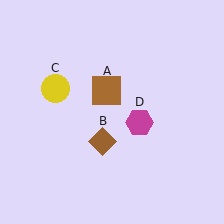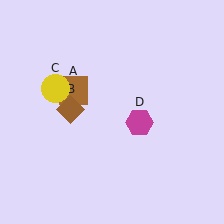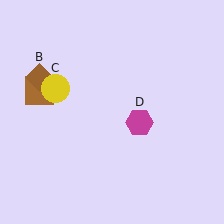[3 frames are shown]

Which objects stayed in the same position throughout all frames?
Yellow circle (object C) and magenta hexagon (object D) remained stationary.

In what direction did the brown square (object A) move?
The brown square (object A) moved left.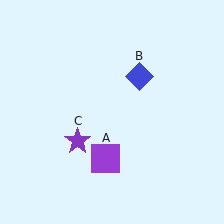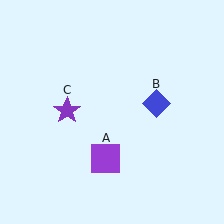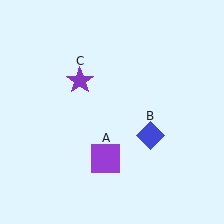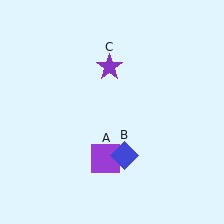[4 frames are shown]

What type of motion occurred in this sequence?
The blue diamond (object B), purple star (object C) rotated clockwise around the center of the scene.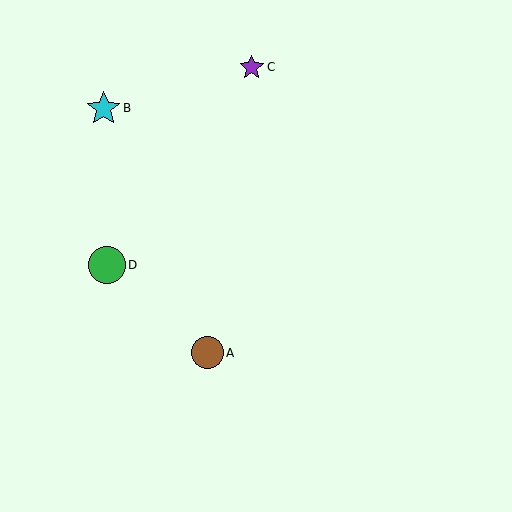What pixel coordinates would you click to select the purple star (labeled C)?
Click at (252, 67) to select the purple star C.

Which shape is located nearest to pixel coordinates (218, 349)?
The brown circle (labeled A) at (207, 353) is nearest to that location.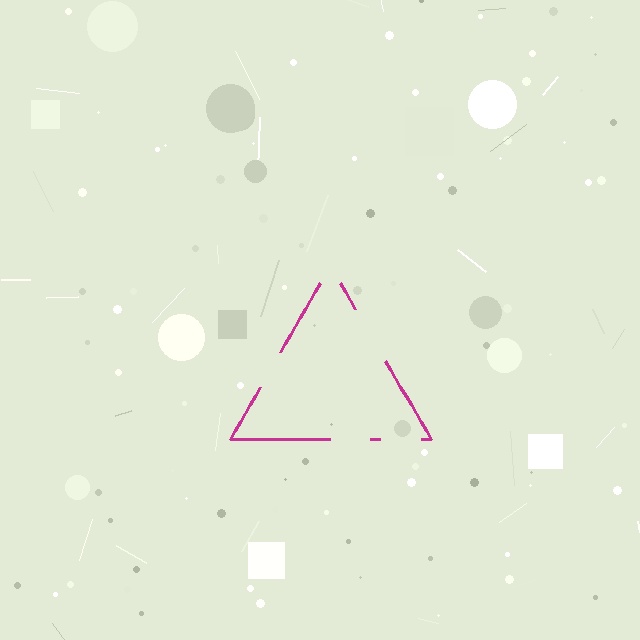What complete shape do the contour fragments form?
The contour fragments form a triangle.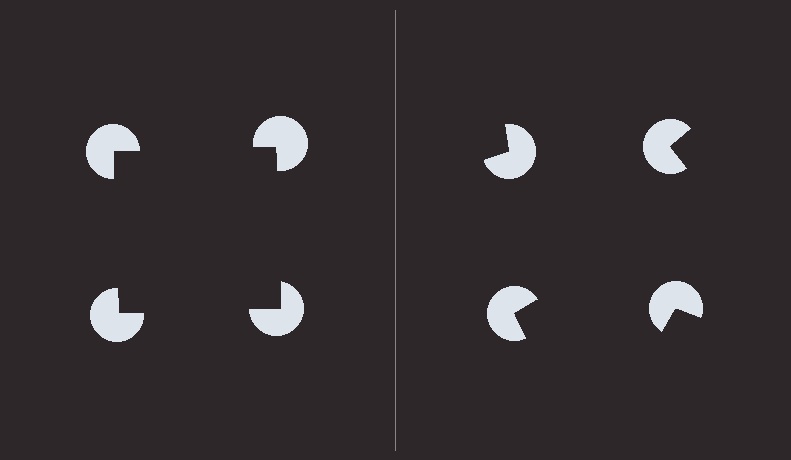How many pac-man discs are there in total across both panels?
8 — 4 on each side.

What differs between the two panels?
The pac-man discs are positioned identically on both sides; only the wedge orientations differ. On the left they align to a square; on the right they are misaligned.